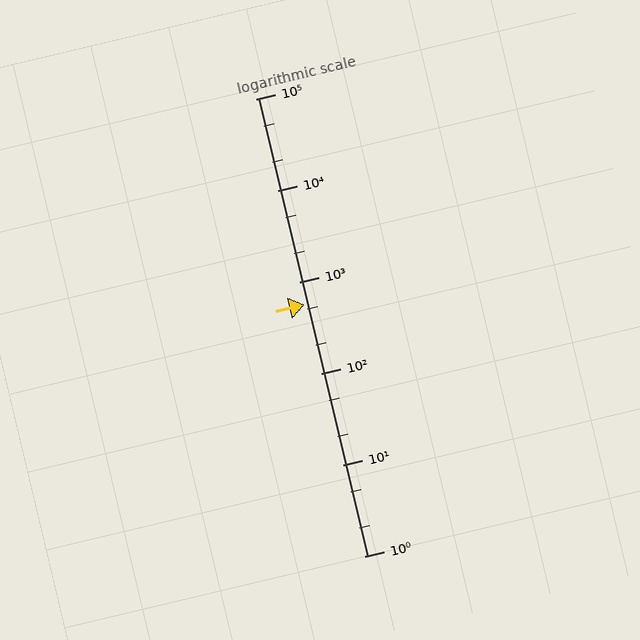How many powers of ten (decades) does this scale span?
The scale spans 5 decades, from 1 to 100000.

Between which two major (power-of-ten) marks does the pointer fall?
The pointer is between 100 and 1000.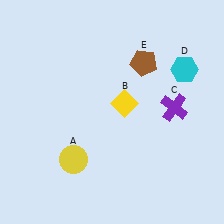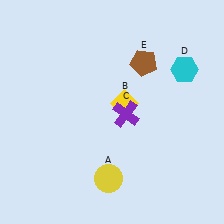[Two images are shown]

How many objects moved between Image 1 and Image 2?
2 objects moved between the two images.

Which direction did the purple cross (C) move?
The purple cross (C) moved left.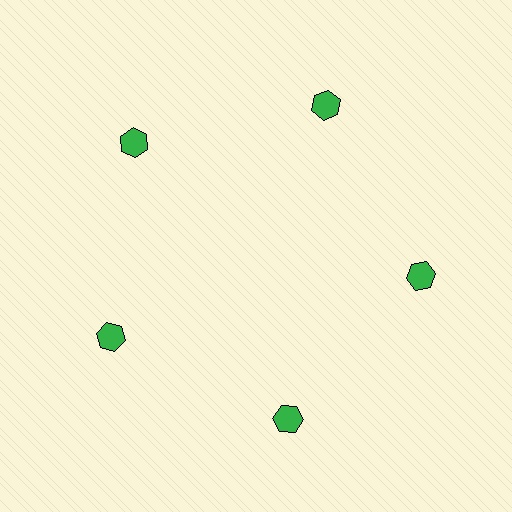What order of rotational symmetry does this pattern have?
This pattern has 5-fold rotational symmetry.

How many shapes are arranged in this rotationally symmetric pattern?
There are 5 shapes, arranged in 5 groups of 1.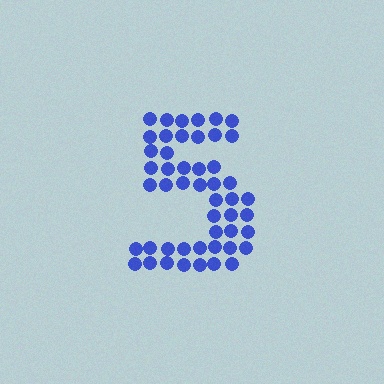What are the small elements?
The small elements are circles.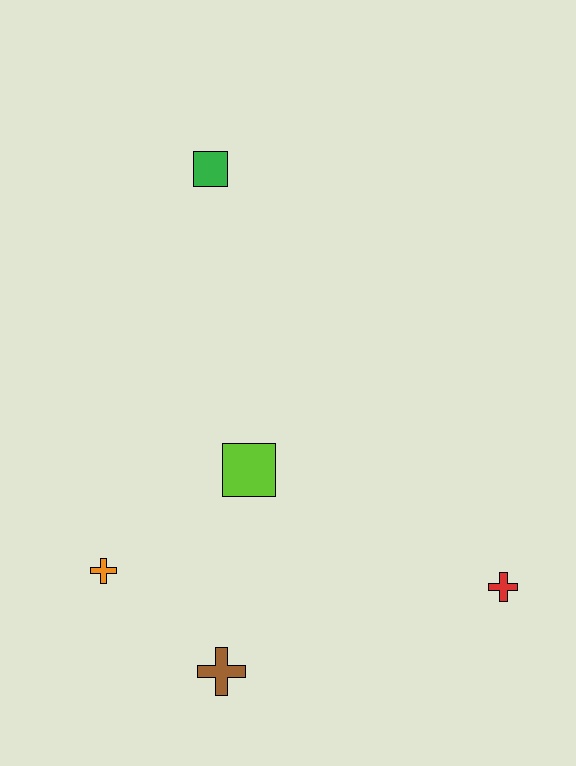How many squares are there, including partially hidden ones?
There are 2 squares.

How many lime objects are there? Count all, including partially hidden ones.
There is 1 lime object.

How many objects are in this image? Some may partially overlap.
There are 5 objects.